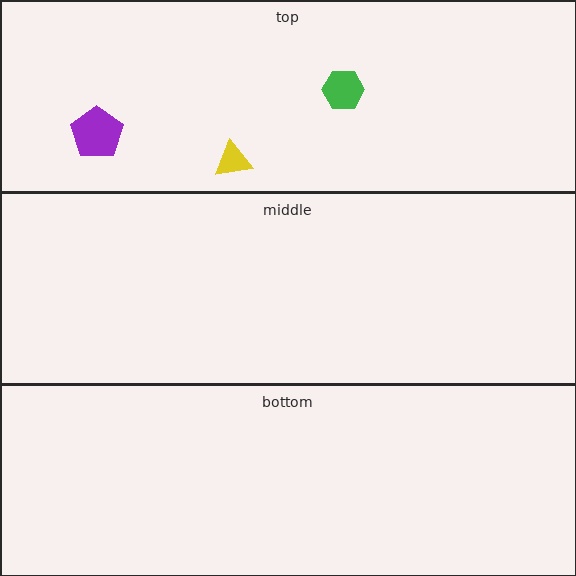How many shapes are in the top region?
3.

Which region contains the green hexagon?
The top region.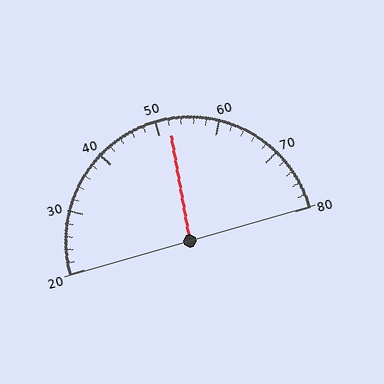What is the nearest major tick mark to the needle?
The nearest major tick mark is 50.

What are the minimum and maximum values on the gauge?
The gauge ranges from 20 to 80.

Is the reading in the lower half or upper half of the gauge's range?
The reading is in the upper half of the range (20 to 80).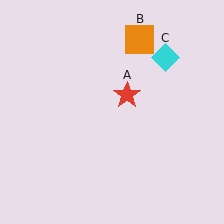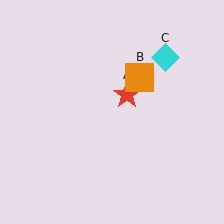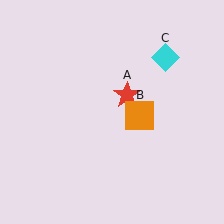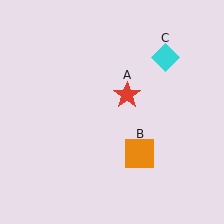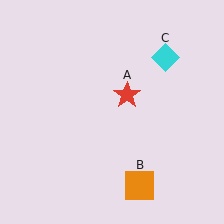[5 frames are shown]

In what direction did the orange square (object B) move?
The orange square (object B) moved down.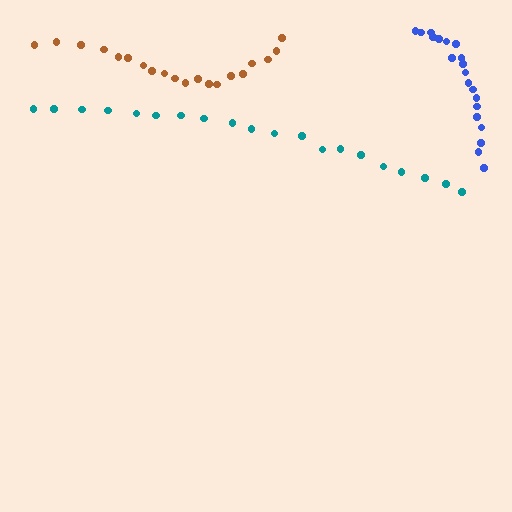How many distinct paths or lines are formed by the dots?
There are 3 distinct paths.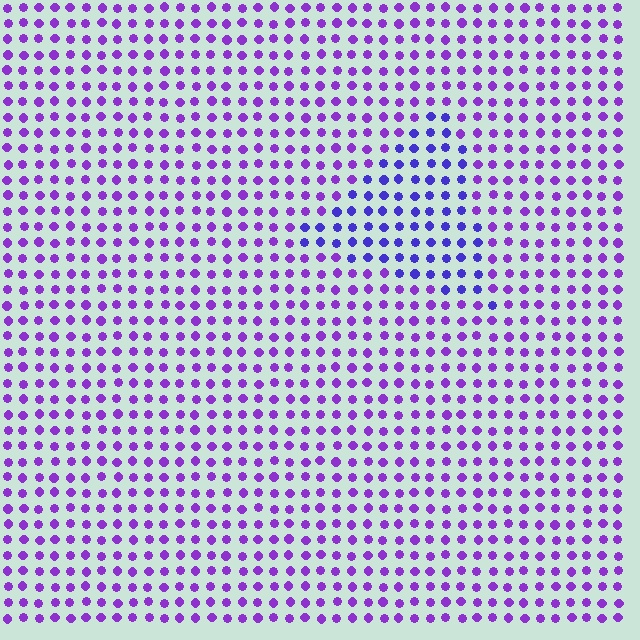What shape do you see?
I see a triangle.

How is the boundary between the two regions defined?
The boundary is defined purely by a slight shift in hue (about 29 degrees). Spacing, size, and orientation are identical on both sides.